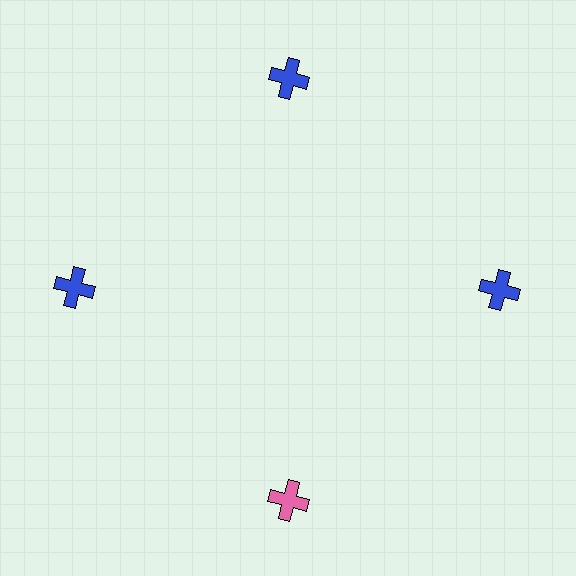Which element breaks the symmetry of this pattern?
The pink cross at roughly the 6 o'clock position breaks the symmetry. All other shapes are blue crosses.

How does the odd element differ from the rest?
It has a different color: pink instead of blue.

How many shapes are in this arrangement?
There are 4 shapes arranged in a ring pattern.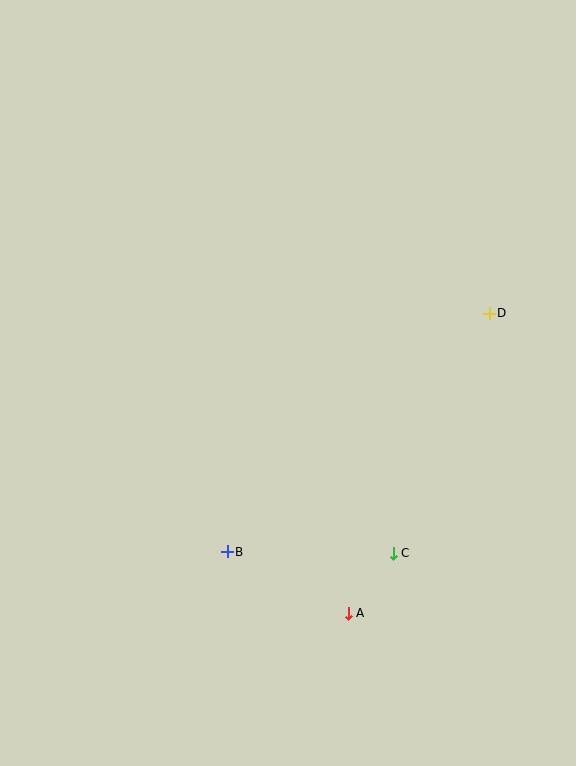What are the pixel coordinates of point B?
Point B is at (227, 552).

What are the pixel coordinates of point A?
Point A is at (348, 613).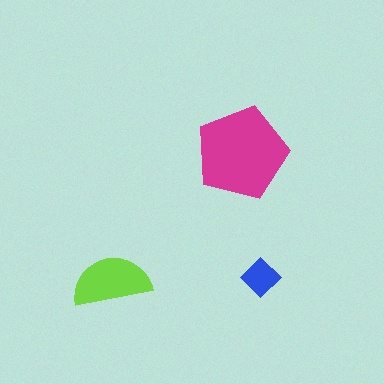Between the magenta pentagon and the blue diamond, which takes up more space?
The magenta pentagon.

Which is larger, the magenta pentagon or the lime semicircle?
The magenta pentagon.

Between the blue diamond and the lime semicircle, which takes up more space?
The lime semicircle.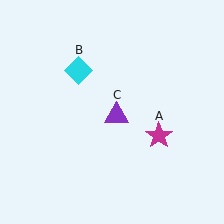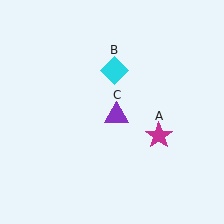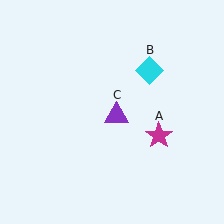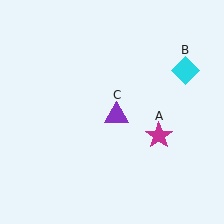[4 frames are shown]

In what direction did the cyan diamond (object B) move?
The cyan diamond (object B) moved right.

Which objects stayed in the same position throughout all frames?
Magenta star (object A) and purple triangle (object C) remained stationary.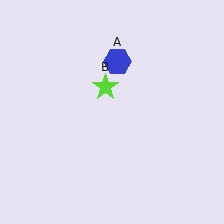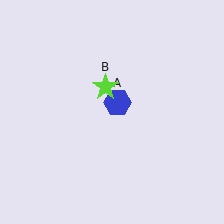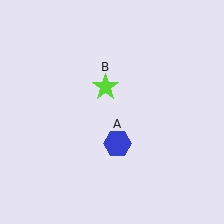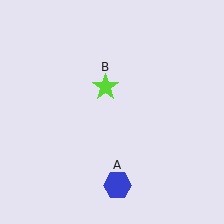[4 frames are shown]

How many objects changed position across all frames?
1 object changed position: blue hexagon (object A).